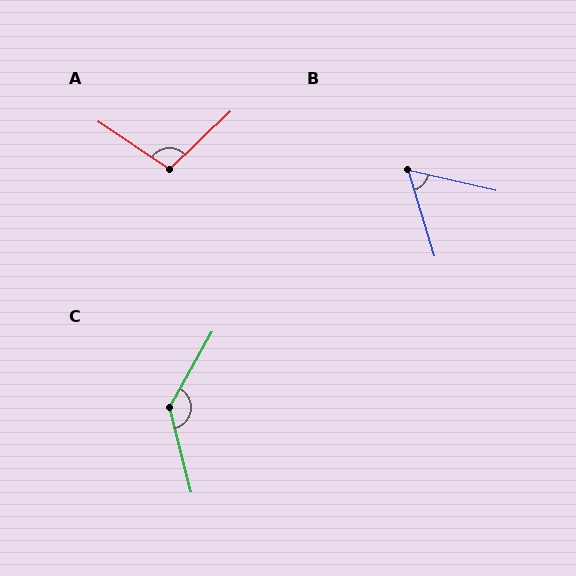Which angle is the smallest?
B, at approximately 60 degrees.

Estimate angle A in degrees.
Approximately 102 degrees.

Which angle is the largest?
C, at approximately 136 degrees.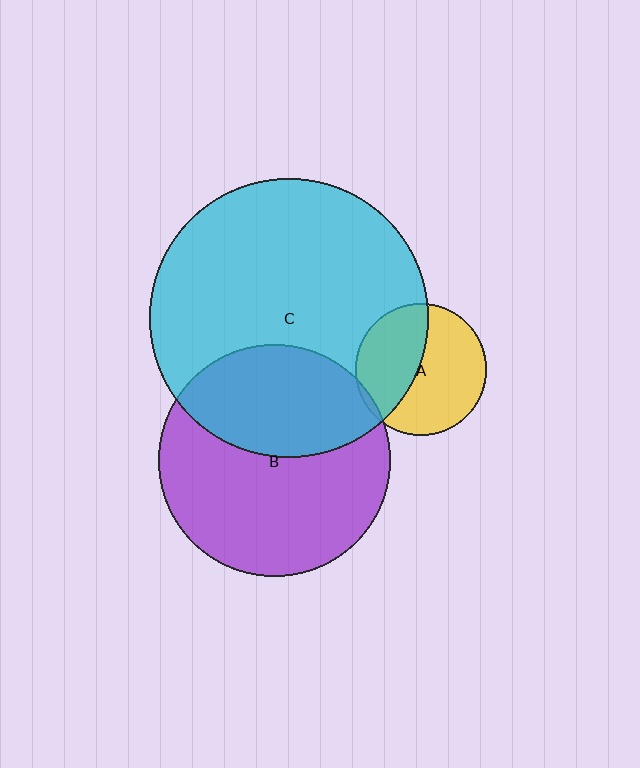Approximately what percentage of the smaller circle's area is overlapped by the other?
Approximately 5%.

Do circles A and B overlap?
Yes.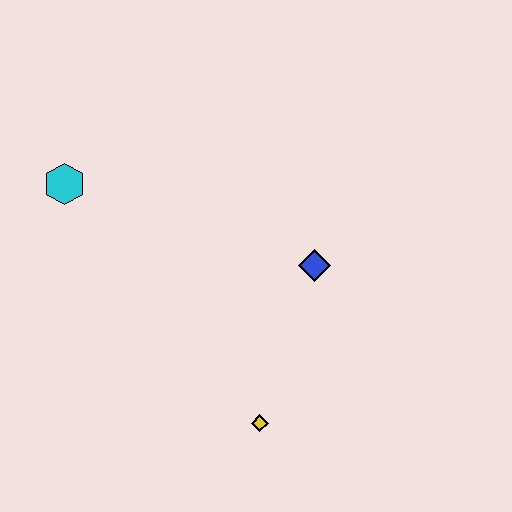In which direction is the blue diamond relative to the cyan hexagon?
The blue diamond is to the right of the cyan hexagon.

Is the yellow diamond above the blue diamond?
No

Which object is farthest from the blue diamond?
The cyan hexagon is farthest from the blue diamond.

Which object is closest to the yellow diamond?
The blue diamond is closest to the yellow diamond.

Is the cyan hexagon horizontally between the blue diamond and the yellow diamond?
No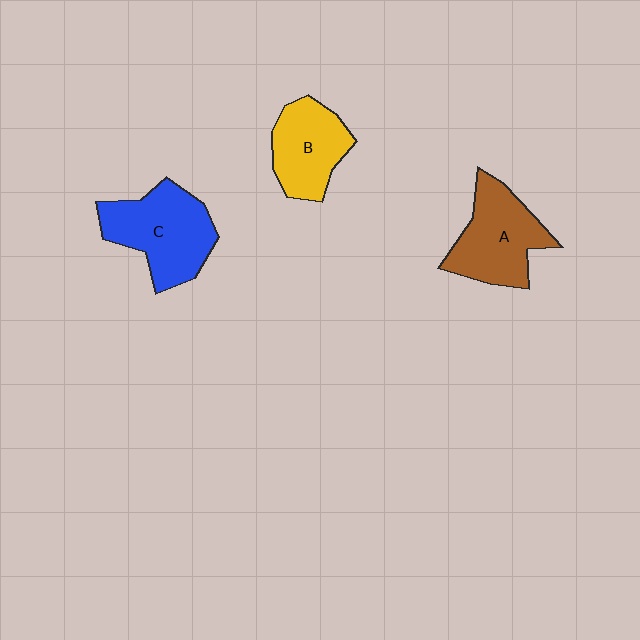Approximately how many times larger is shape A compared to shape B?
Approximately 1.2 times.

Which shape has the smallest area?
Shape B (yellow).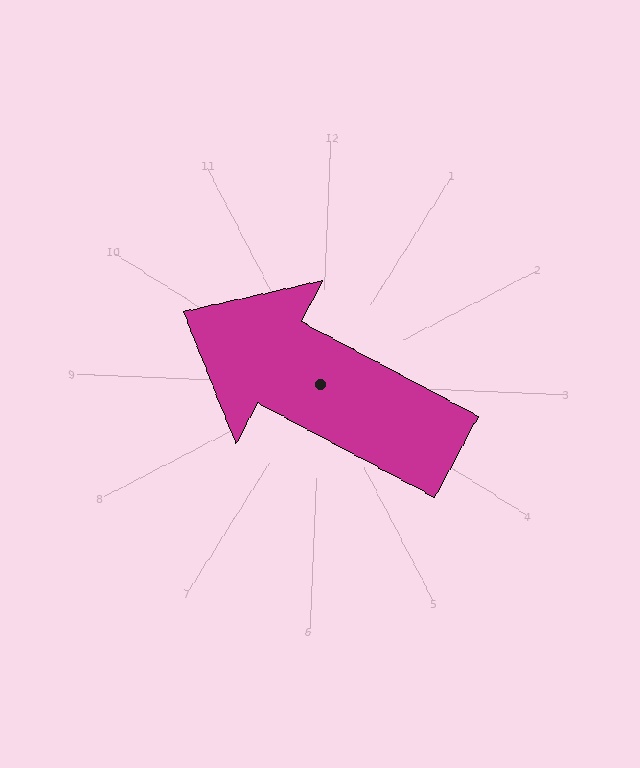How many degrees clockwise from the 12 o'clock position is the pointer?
Approximately 296 degrees.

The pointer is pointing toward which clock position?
Roughly 10 o'clock.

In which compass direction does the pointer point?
Northwest.